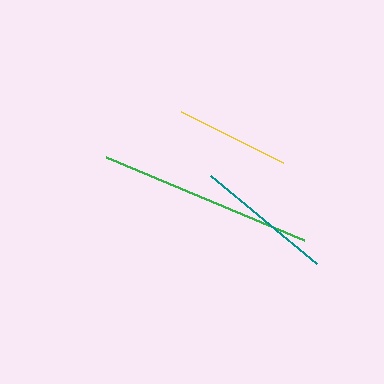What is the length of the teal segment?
The teal segment is approximately 137 pixels long.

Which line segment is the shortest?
The yellow line is the shortest at approximately 114 pixels.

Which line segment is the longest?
The green line is the longest at approximately 215 pixels.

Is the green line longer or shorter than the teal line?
The green line is longer than the teal line.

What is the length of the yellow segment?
The yellow segment is approximately 114 pixels long.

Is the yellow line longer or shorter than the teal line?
The teal line is longer than the yellow line.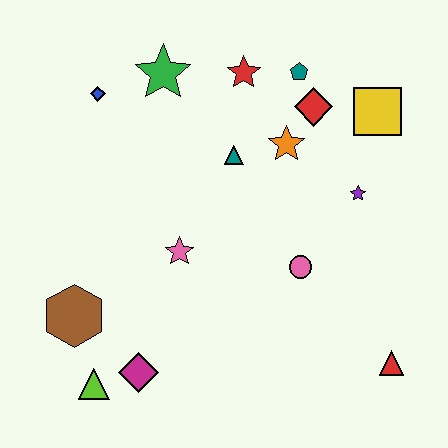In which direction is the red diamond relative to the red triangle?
The red diamond is above the red triangle.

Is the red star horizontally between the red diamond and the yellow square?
No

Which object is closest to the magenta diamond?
The lime triangle is closest to the magenta diamond.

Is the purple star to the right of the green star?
Yes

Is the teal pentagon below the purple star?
No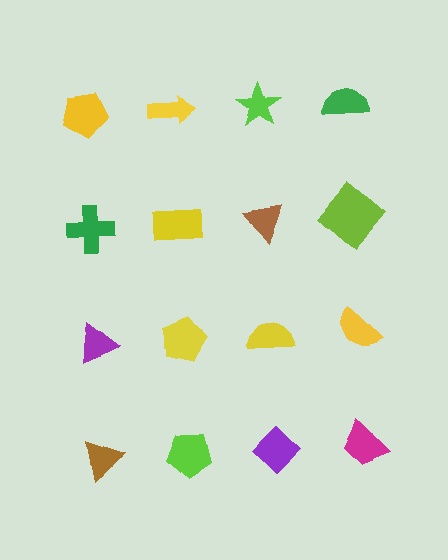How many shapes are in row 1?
4 shapes.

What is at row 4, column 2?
A lime pentagon.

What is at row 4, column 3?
A purple diamond.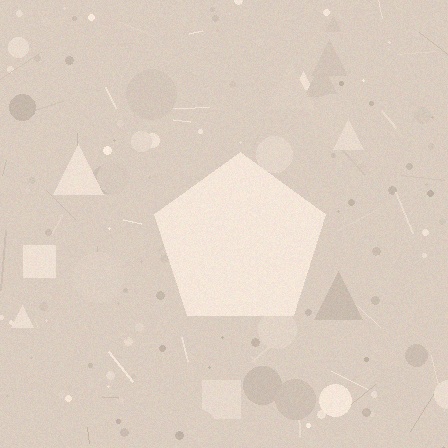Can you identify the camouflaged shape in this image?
The camouflaged shape is a pentagon.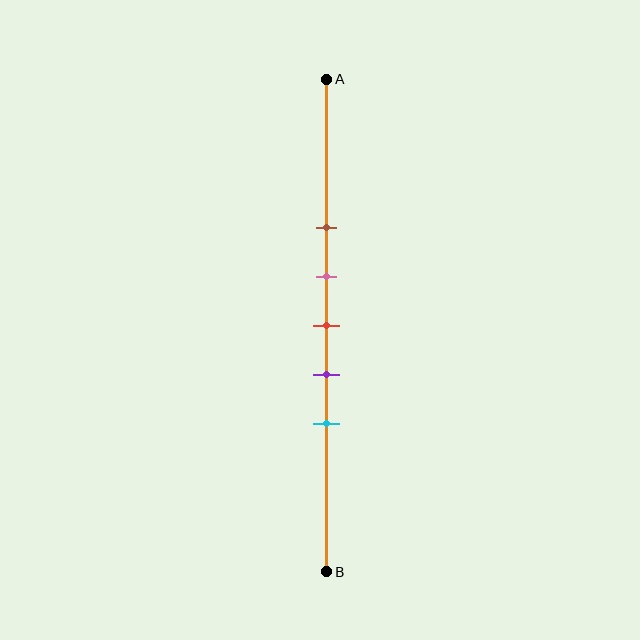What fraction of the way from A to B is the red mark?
The red mark is approximately 50% (0.5) of the way from A to B.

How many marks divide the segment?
There are 5 marks dividing the segment.